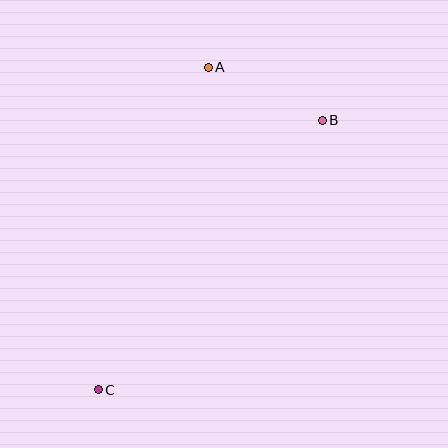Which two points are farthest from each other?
Points B and C are farthest from each other.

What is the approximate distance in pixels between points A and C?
The distance between A and C is approximately 341 pixels.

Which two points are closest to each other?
Points A and B are closest to each other.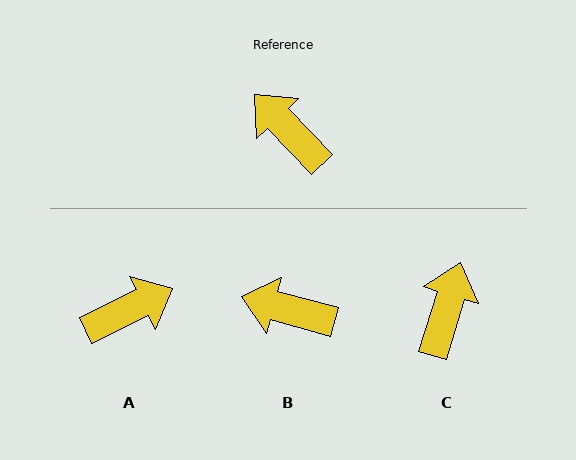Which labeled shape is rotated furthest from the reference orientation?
A, about 108 degrees away.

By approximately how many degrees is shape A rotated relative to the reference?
Approximately 108 degrees clockwise.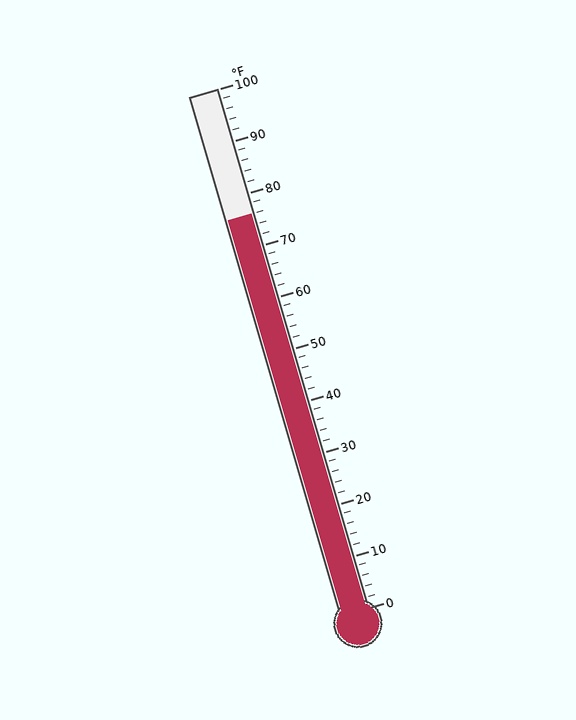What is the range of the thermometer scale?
The thermometer scale ranges from 0°F to 100°F.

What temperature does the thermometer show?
The thermometer shows approximately 76°F.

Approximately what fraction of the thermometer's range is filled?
The thermometer is filled to approximately 75% of its range.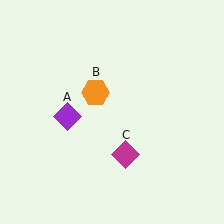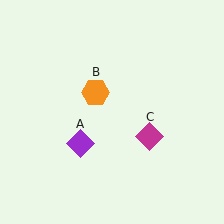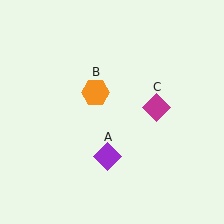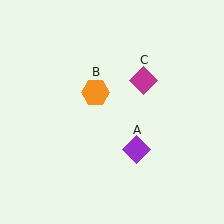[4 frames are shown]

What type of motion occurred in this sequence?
The purple diamond (object A), magenta diamond (object C) rotated counterclockwise around the center of the scene.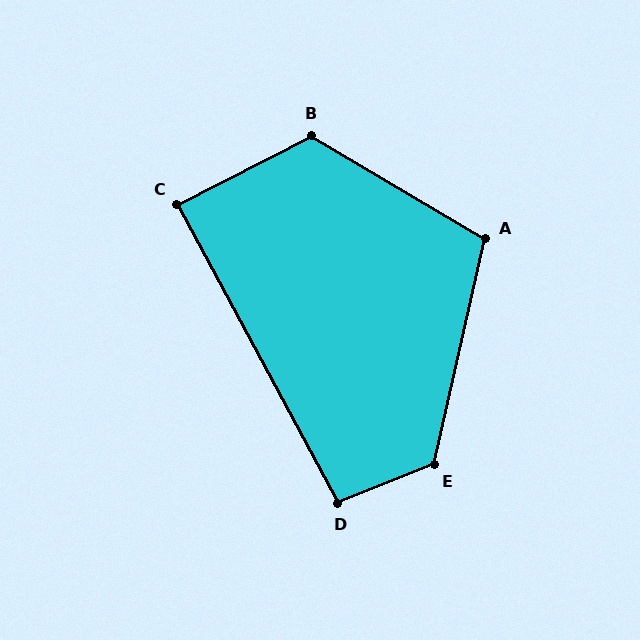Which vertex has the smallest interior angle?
C, at approximately 88 degrees.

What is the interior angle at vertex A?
Approximately 108 degrees (obtuse).